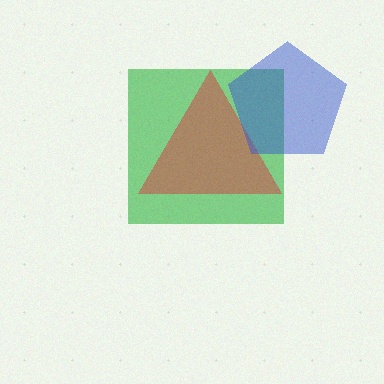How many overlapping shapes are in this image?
There are 3 overlapping shapes in the image.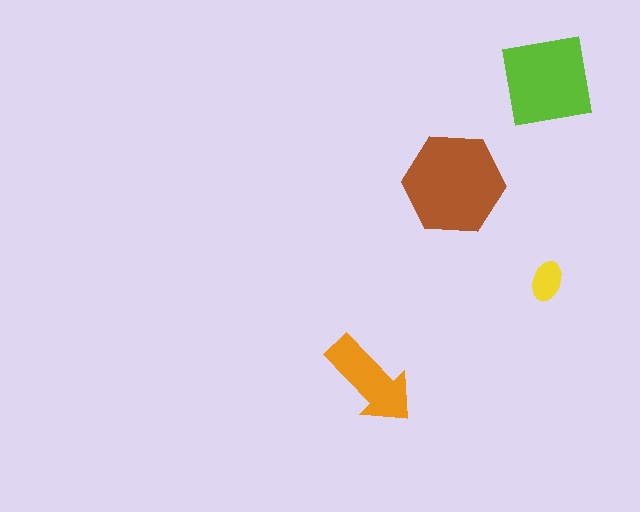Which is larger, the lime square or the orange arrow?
The lime square.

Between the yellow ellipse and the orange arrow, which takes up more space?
The orange arrow.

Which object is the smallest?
The yellow ellipse.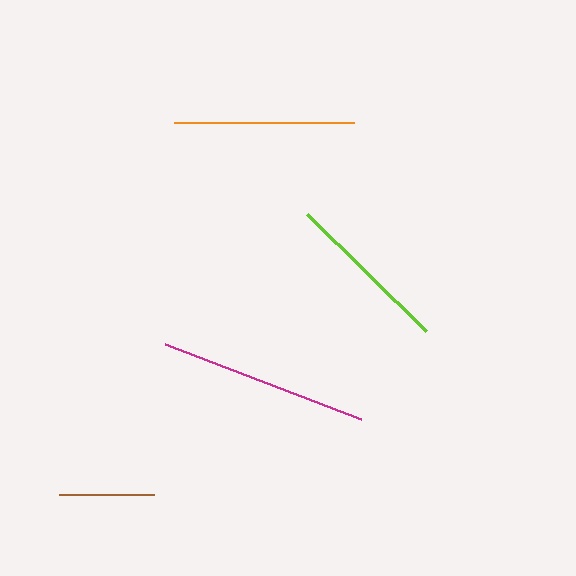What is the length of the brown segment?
The brown segment is approximately 95 pixels long.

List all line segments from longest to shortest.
From longest to shortest: magenta, orange, lime, brown.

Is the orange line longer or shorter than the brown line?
The orange line is longer than the brown line.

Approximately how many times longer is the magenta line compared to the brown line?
The magenta line is approximately 2.2 times the length of the brown line.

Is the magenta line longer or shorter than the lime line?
The magenta line is longer than the lime line.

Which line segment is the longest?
The magenta line is the longest at approximately 210 pixels.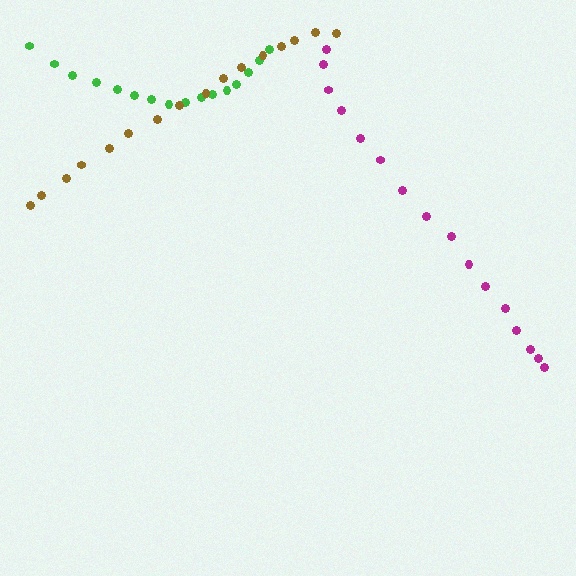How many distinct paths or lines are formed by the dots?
There are 3 distinct paths.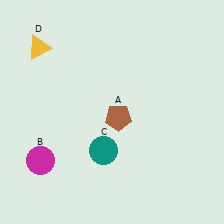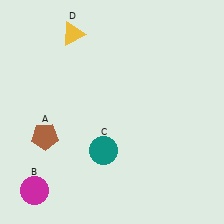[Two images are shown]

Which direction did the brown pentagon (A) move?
The brown pentagon (A) moved left.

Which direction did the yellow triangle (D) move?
The yellow triangle (D) moved right.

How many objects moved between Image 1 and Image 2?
3 objects moved between the two images.